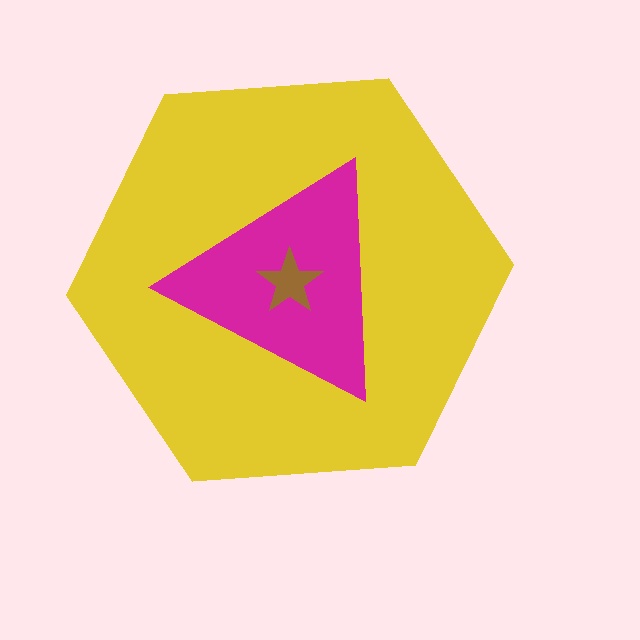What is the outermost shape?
The yellow hexagon.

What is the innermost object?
The brown star.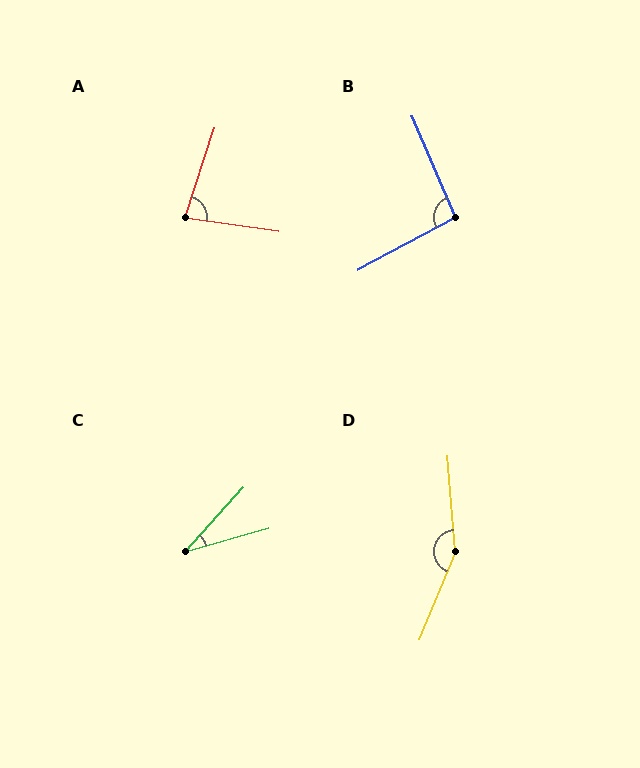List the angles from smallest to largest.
C (32°), A (80°), B (95°), D (153°).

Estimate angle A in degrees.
Approximately 80 degrees.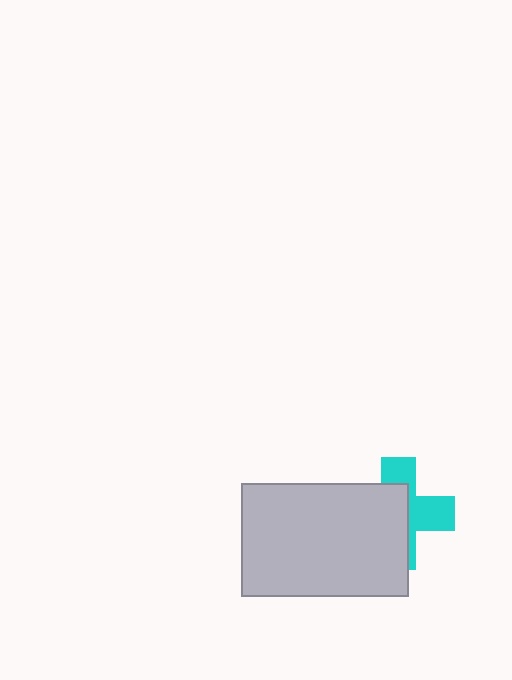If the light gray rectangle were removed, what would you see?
You would see the complete cyan cross.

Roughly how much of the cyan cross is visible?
A small part of it is visible (roughly 42%).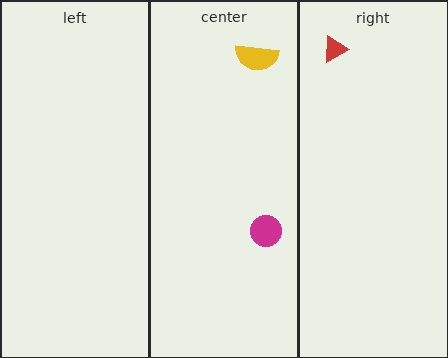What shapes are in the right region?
The red triangle.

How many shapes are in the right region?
1.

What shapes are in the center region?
The magenta circle, the yellow semicircle.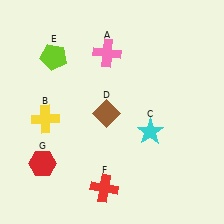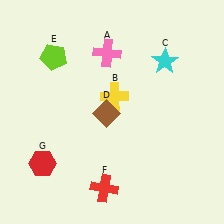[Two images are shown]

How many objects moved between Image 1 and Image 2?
2 objects moved between the two images.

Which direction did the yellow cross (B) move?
The yellow cross (B) moved right.